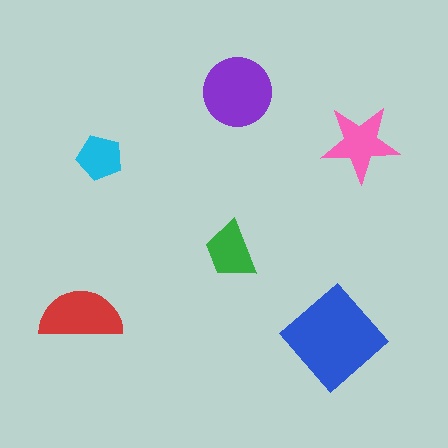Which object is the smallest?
The cyan pentagon.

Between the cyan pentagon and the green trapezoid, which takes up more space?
The green trapezoid.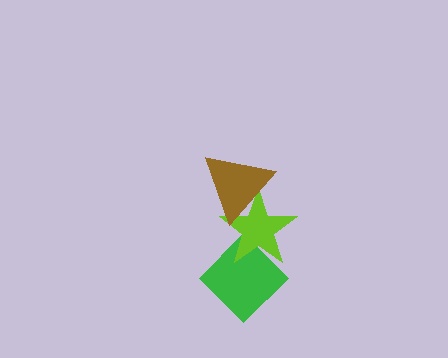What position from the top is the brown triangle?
The brown triangle is 1st from the top.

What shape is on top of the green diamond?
The lime star is on top of the green diamond.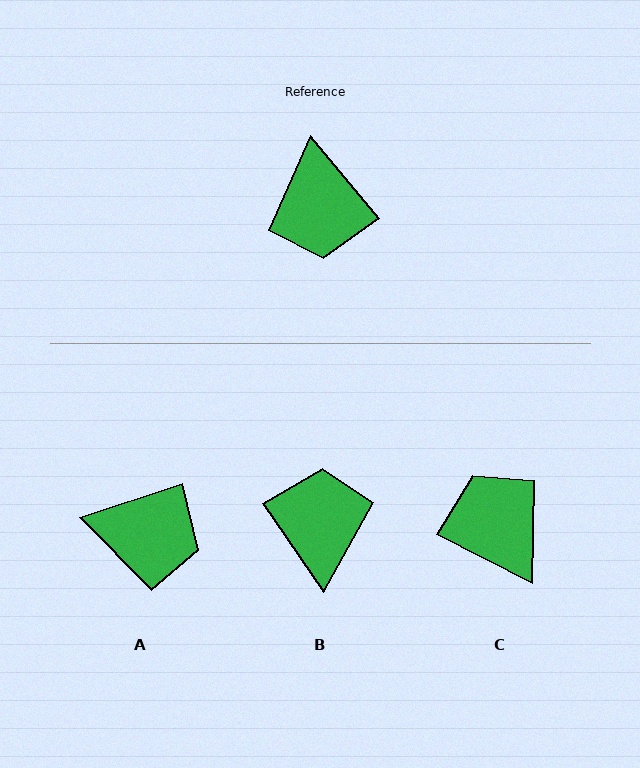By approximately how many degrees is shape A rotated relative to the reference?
Approximately 68 degrees counter-clockwise.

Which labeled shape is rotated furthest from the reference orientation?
B, about 175 degrees away.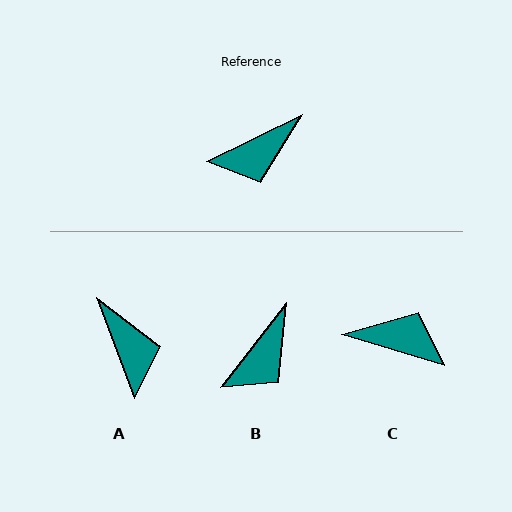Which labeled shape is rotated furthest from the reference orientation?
C, about 137 degrees away.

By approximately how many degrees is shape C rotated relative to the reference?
Approximately 137 degrees counter-clockwise.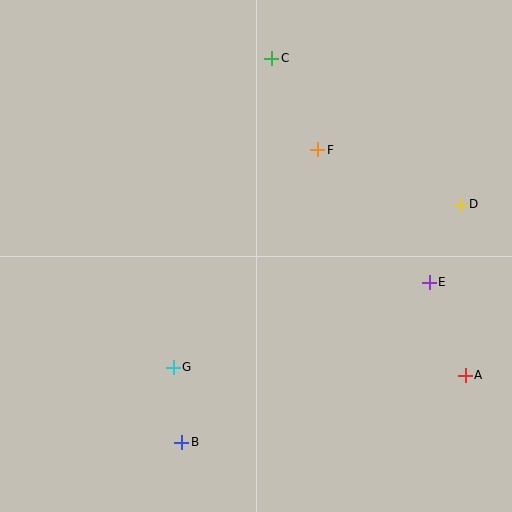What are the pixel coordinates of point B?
Point B is at (181, 442).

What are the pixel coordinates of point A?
Point A is at (465, 375).